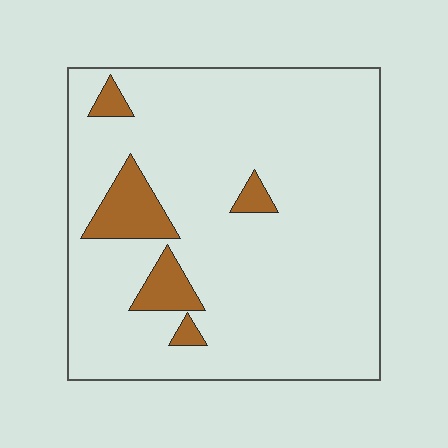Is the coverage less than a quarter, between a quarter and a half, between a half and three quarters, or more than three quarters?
Less than a quarter.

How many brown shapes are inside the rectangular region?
5.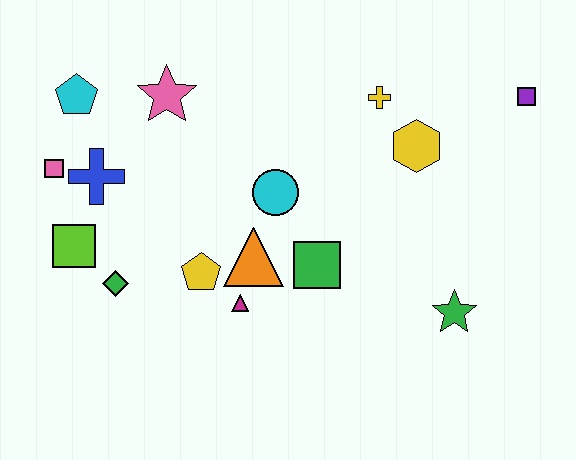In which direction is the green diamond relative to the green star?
The green diamond is to the left of the green star.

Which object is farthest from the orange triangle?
The purple square is farthest from the orange triangle.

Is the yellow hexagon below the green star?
No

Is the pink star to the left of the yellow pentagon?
Yes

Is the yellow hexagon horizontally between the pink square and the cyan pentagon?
No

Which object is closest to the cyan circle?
The orange triangle is closest to the cyan circle.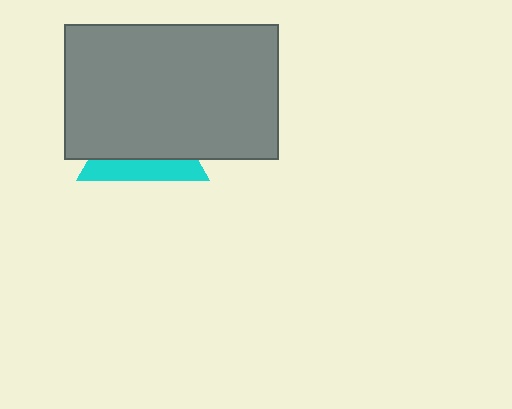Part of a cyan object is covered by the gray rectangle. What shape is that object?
It is a triangle.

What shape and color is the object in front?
The object in front is a gray rectangle.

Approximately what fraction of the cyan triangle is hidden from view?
Roughly 66% of the cyan triangle is hidden behind the gray rectangle.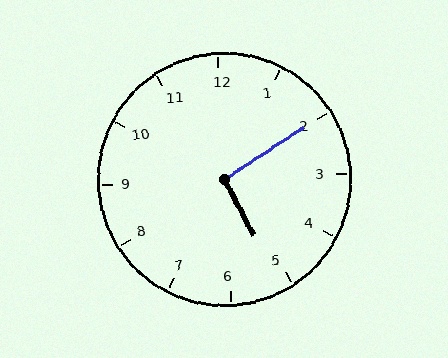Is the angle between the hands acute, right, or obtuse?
It is right.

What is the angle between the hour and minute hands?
Approximately 95 degrees.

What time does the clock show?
5:10.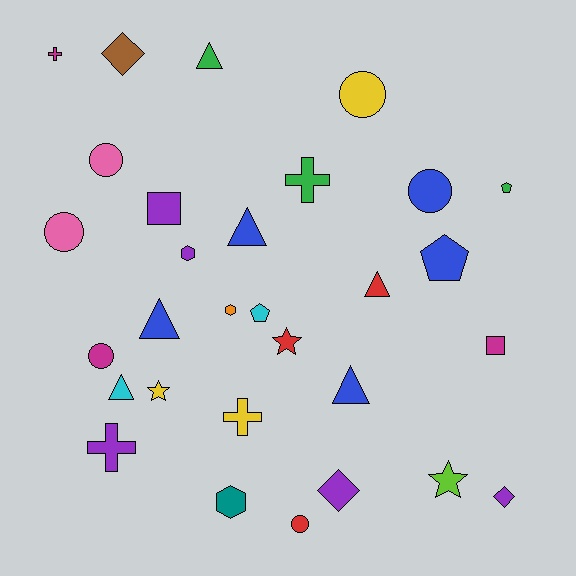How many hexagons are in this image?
There are 3 hexagons.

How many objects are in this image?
There are 30 objects.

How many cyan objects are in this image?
There are 2 cyan objects.